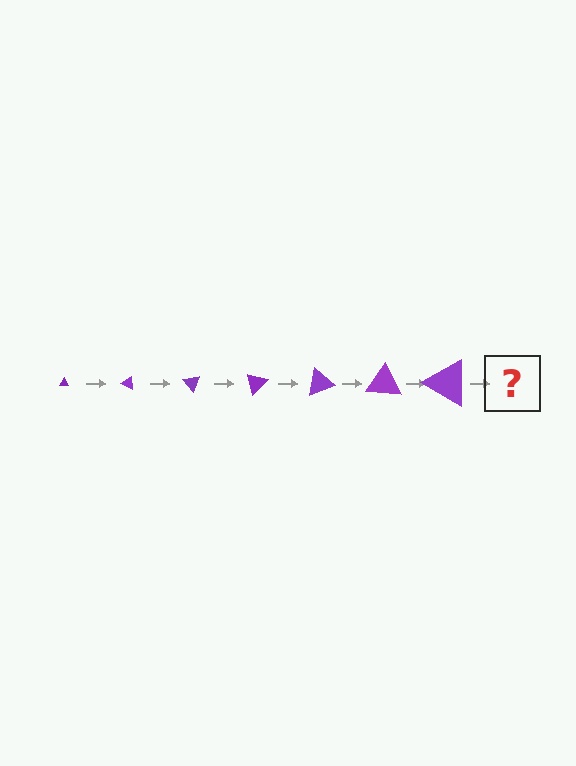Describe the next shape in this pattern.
It should be a triangle, larger than the previous one and rotated 175 degrees from the start.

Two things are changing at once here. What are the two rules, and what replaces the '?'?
The two rules are that the triangle grows larger each step and it rotates 25 degrees each step. The '?' should be a triangle, larger than the previous one and rotated 175 degrees from the start.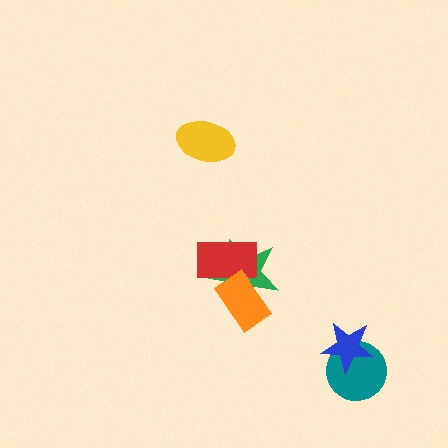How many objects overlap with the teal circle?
1 object overlaps with the teal circle.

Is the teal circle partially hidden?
Yes, it is partially covered by another shape.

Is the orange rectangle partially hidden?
No, no other shape covers it.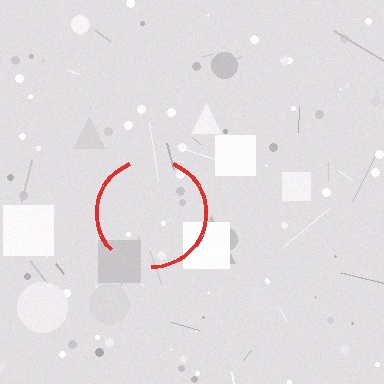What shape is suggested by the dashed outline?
The dashed outline suggests a circle.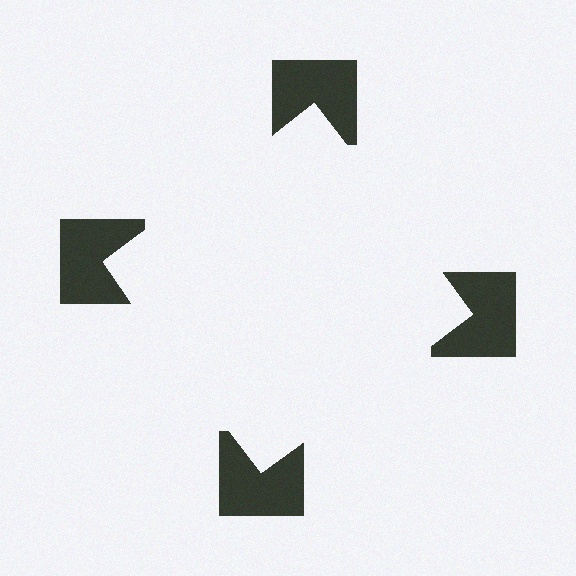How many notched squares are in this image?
There are 4 — one at each vertex of the illusory square.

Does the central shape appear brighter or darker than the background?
It typically appears slightly brighter than the background, even though no actual brightness change is drawn.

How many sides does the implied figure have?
4 sides.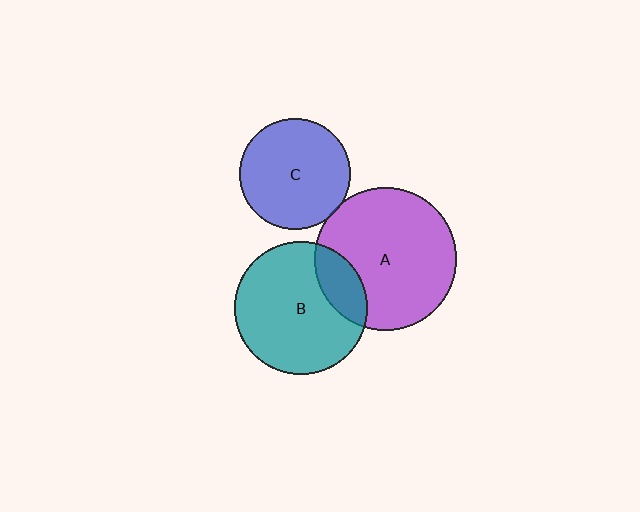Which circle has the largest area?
Circle A (purple).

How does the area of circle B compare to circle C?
Approximately 1.4 times.